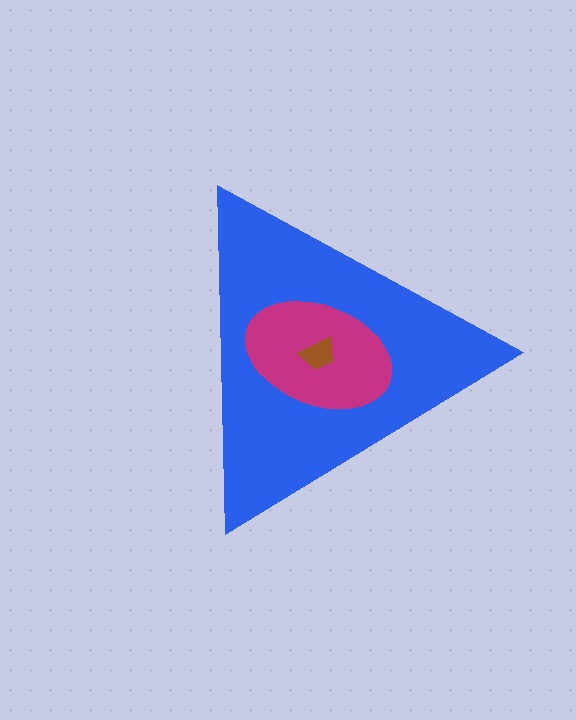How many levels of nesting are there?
3.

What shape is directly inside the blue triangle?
The magenta ellipse.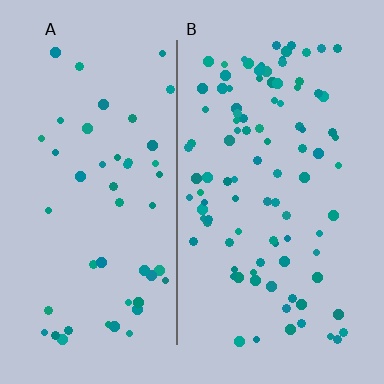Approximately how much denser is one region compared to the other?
Approximately 2.0× — region B over region A.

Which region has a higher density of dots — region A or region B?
B (the right).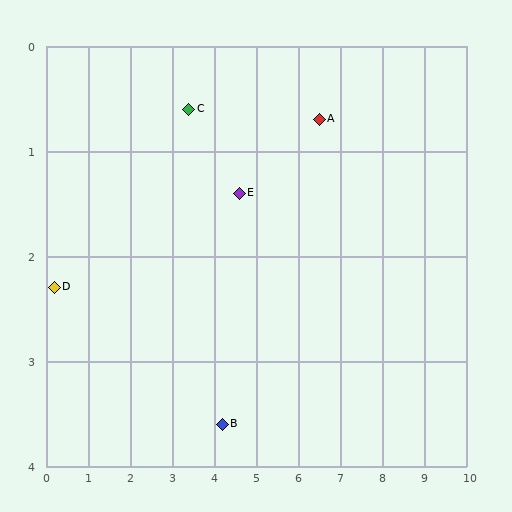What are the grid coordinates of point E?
Point E is at approximately (4.6, 1.4).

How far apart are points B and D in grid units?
Points B and D are about 4.2 grid units apart.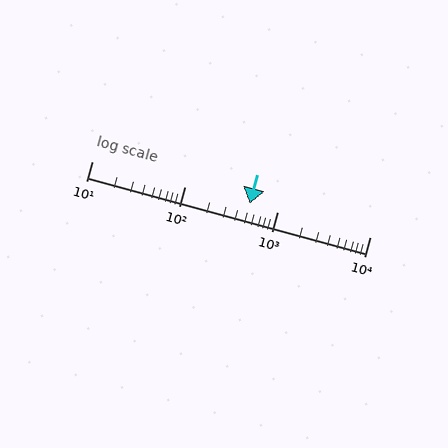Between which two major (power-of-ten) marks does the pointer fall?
The pointer is between 100 and 1000.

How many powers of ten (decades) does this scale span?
The scale spans 3 decades, from 10 to 10000.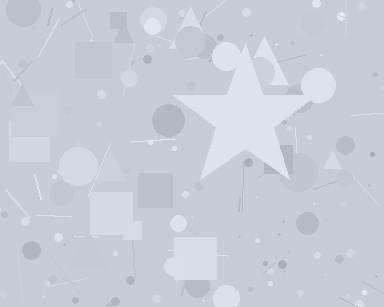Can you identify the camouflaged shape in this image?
The camouflaged shape is a star.